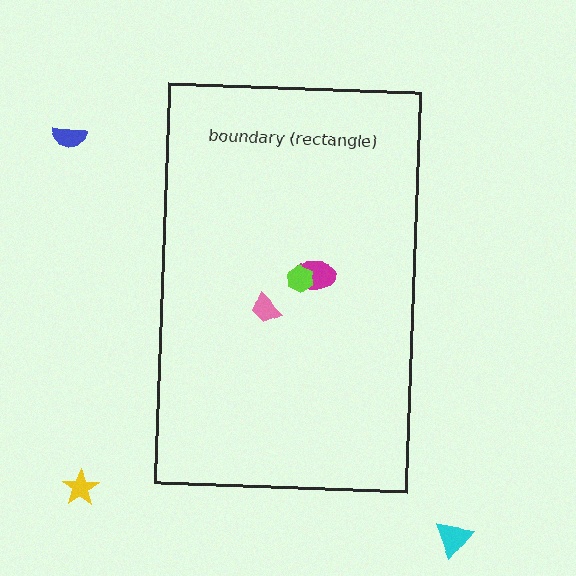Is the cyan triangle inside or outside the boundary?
Outside.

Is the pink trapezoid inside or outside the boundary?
Inside.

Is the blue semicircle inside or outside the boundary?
Outside.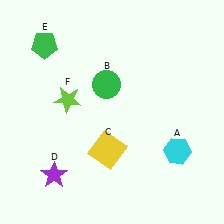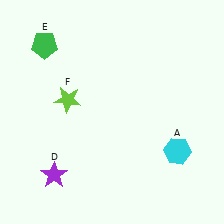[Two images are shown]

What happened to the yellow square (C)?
The yellow square (C) was removed in Image 2. It was in the bottom-left area of Image 1.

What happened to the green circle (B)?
The green circle (B) was removed in Image 2. It was in the top-left area of Image 1.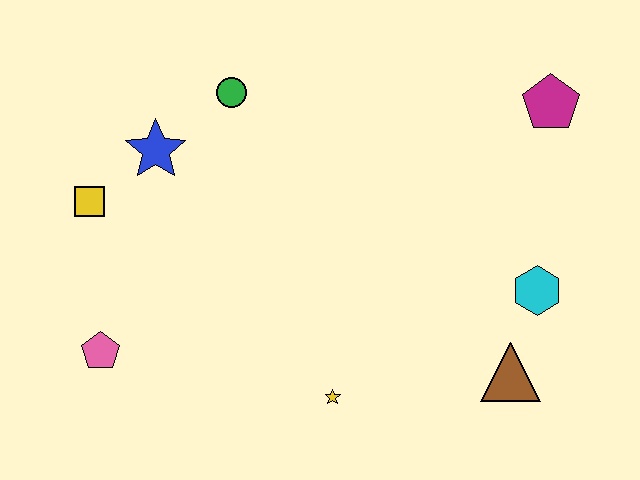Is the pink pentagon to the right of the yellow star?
No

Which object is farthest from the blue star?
The brown triangle is farthest from the blue star.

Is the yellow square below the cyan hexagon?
No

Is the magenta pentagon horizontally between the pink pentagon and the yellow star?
No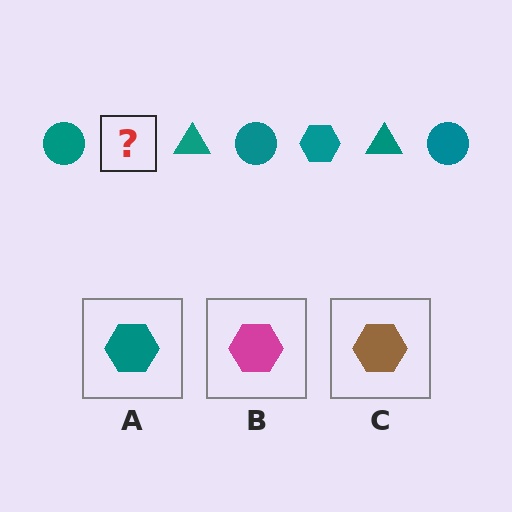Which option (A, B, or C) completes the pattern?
A.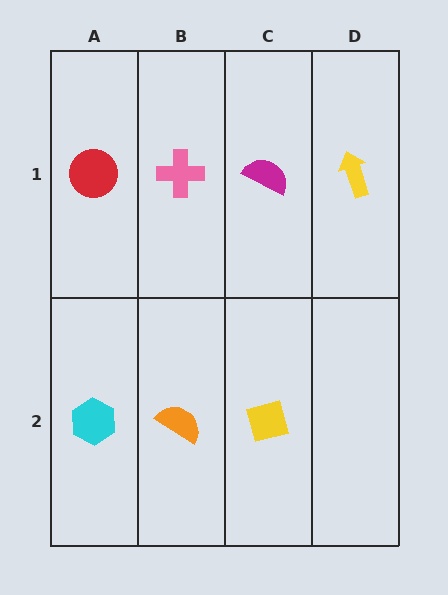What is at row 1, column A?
A red circle.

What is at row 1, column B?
A pink cross.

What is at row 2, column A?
A cyan hexagon.